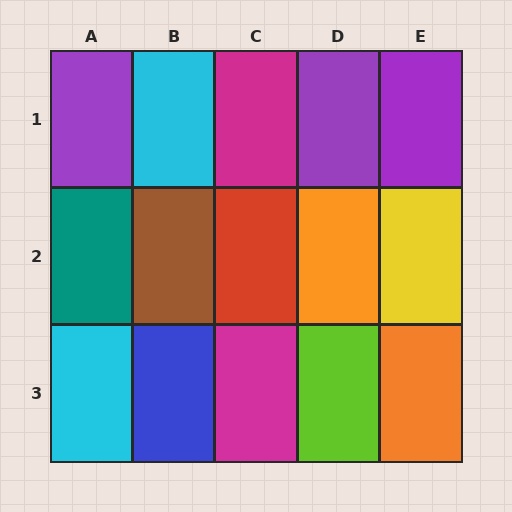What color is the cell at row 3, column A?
Cyan.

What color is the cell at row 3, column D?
Lime.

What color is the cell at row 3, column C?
Magenta.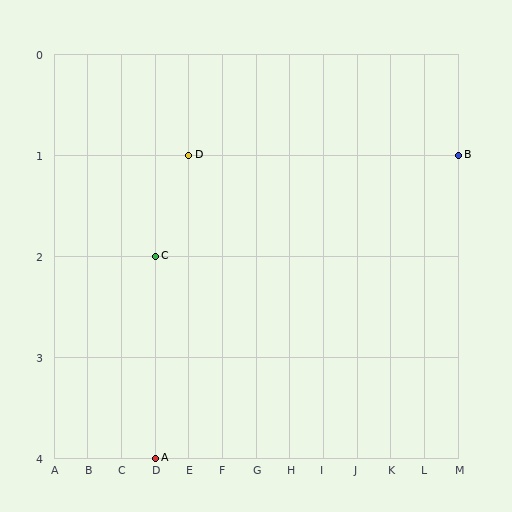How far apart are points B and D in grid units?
Points B and D are 8 columns apart.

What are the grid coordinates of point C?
Point C is at grid coordinates (D, 2).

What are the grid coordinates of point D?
Point D is at grid coordinates (E, 1).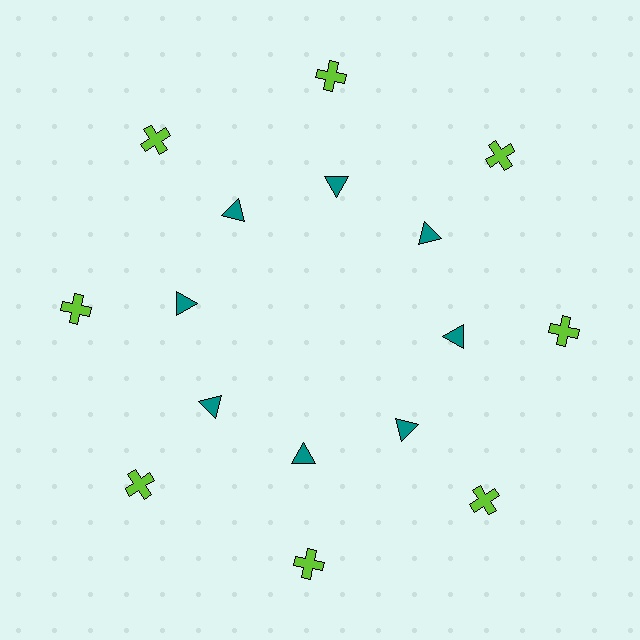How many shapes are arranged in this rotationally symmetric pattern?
There are 16 shapes, arranged in 8 groups of 2.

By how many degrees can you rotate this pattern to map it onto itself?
The pattern maps onto itself every 45 degrees of rotation.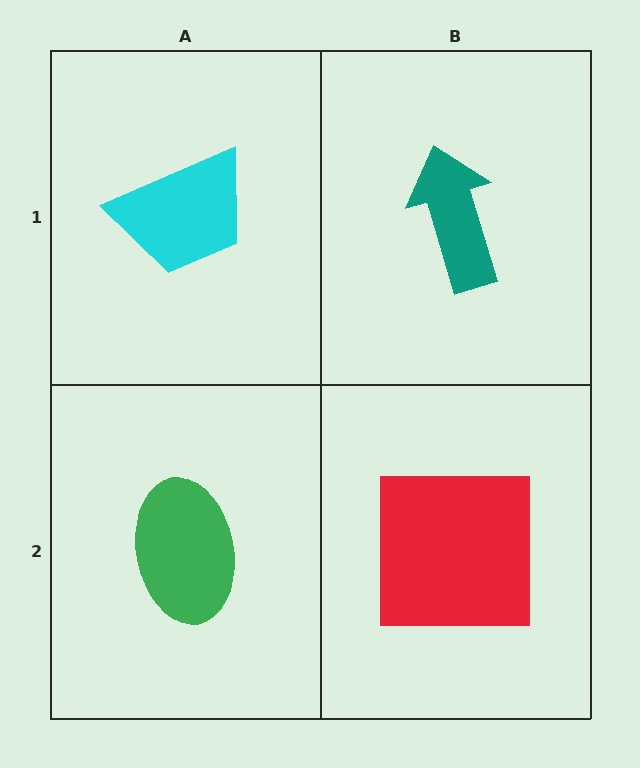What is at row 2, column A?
A green ellipse.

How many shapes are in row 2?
2 shapes.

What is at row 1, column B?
A teal arrow.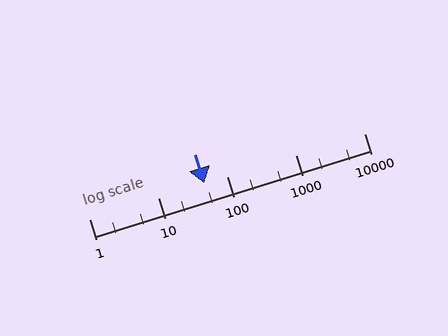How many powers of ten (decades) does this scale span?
The scale spans 4 decades, from 1 to 10000.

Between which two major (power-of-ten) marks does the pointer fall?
The pointer is between 10 and 100.